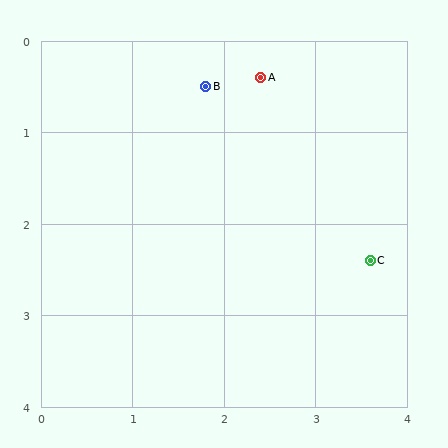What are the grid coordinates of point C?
Point C is at approximately (3.6, 2.4).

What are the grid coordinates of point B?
Point B is at approximately (1.8, 0.5).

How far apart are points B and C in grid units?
Points B and C are about 2.6 grid units apart.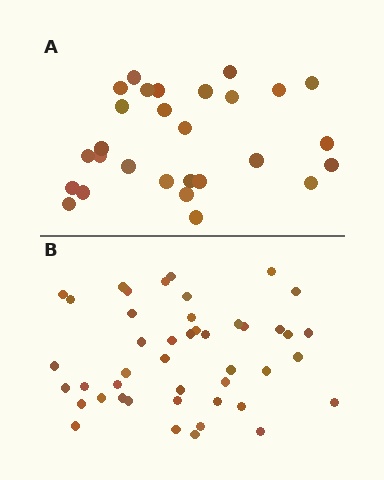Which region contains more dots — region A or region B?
Region B (the bottom region) has more dots.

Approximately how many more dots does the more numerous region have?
Region B has approximately 15 more dots than region A.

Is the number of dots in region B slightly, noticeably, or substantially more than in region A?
Region B has substantially more. The ratio is roughly 1.6 to 1.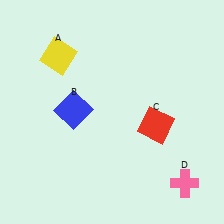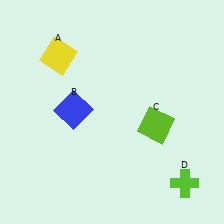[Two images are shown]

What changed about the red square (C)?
In Image 1, C is red. In Image 2, it changed to lime.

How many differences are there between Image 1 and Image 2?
There are 2 differences between the two images.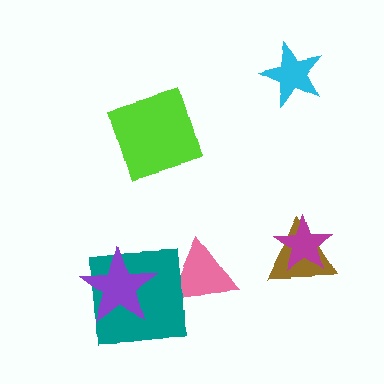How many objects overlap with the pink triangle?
1 object overlaps with the pink triangle.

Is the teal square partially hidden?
Yes, it is partially covered by another shape.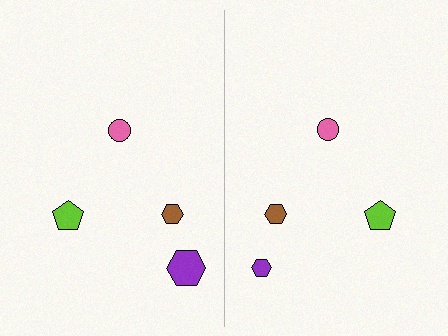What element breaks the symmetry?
The purple hexagon on the right side has a different size than its mirror counterpart.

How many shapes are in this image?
There are 8 shapes in this image.